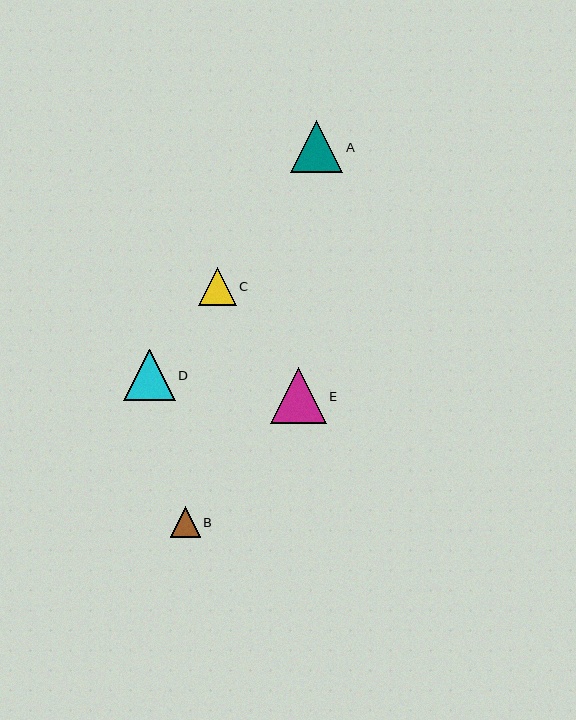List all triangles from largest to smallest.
From largest to smallest: E, A, D, C, B.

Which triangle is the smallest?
Triangle B is the smallest with a size of approximately 30 pixels.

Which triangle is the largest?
Triangle E is the largest with a size of approximately 56 pixels.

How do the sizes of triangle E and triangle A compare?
Triangle E and triangle A are approximately the same size.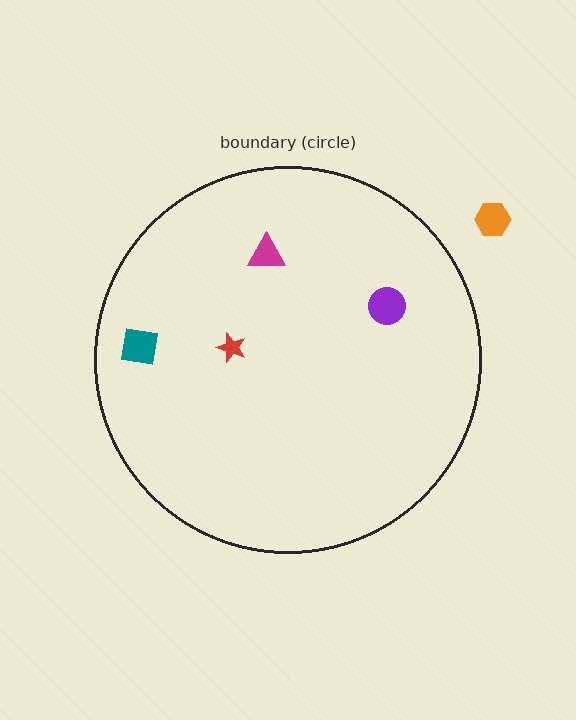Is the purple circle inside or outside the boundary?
Inside.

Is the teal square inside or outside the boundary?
Inside.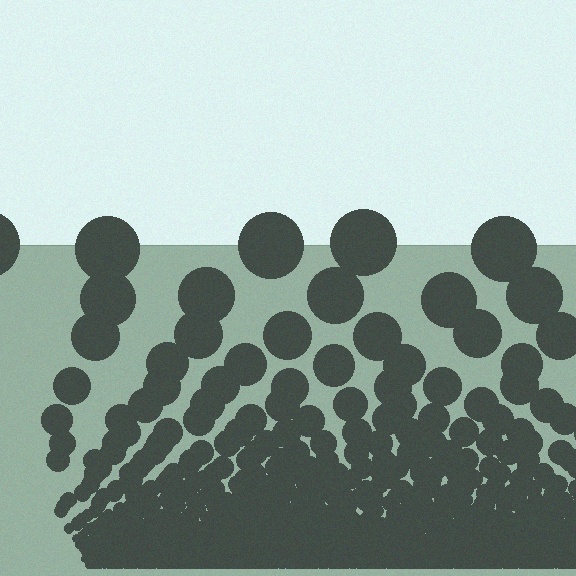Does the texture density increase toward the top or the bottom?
Density increases toward the bottom.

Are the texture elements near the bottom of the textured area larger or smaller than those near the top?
Smaller. The gradient is inverted — elements near the bottom are smaller and denser.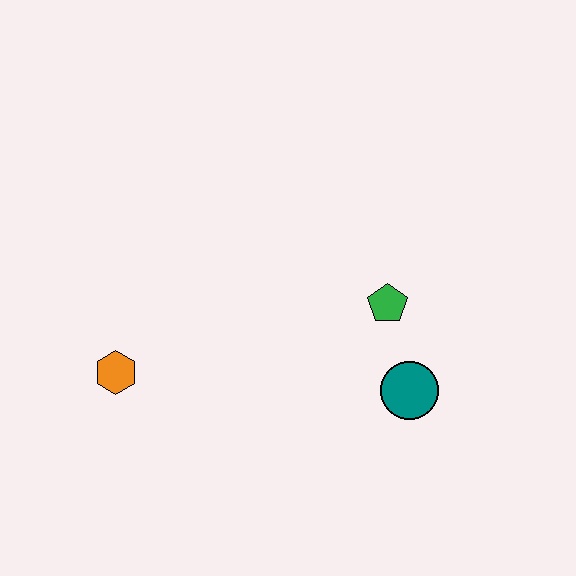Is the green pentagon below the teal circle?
No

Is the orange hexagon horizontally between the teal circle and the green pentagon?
No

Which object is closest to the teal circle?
The green pentagon is closest to the teal circle.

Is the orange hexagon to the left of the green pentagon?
Yes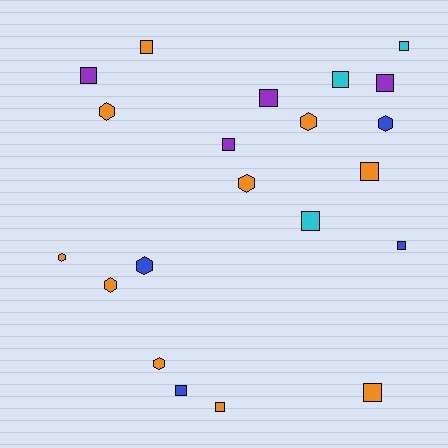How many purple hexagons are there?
There are no purple hexagons.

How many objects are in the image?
There are 21 objects.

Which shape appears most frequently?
Square, with 13 objects.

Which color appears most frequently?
Orange, with 10 objects.